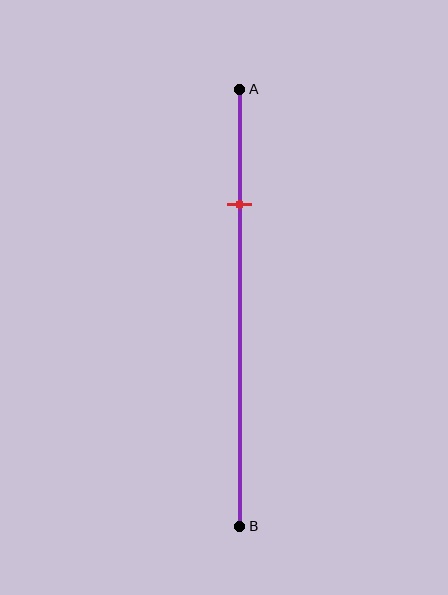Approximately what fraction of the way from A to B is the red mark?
The red mark is approximately 25% of the way from A to B.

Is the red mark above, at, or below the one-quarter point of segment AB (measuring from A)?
The red mark is approximately at the one-quarter point of segment AB.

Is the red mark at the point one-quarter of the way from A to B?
Yes, the mark is approximately at the one-quarter point.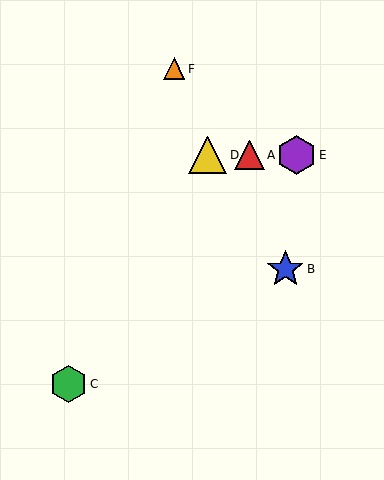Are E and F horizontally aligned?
No, E is at y≈155 and F is at y≈69.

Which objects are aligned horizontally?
Objects A, D, E are aligned horizontally.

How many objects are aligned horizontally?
3 objects (A, D, E) are aligned horizontally.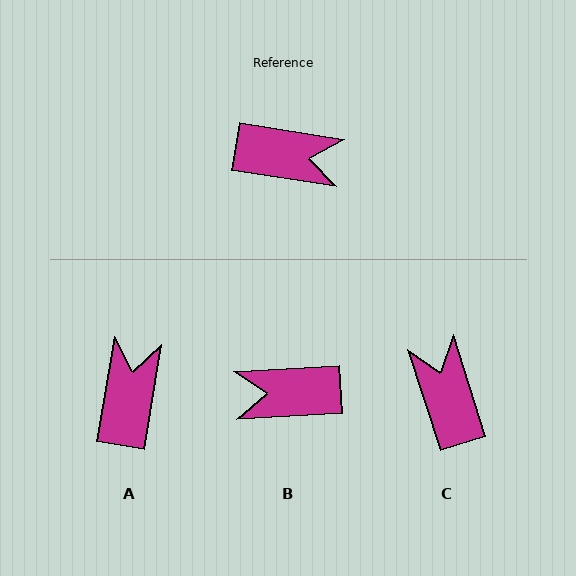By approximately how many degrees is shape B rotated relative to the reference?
Approximately 168 degrees clockwise.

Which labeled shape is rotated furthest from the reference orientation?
B, about 168 degrees away.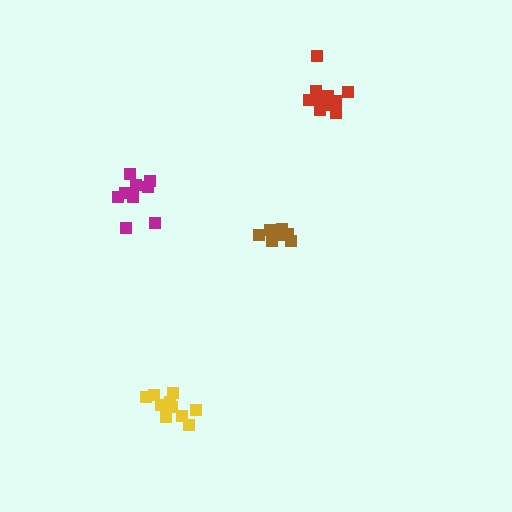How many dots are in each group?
Group 1: 12 dots, Group 2: 8 dots, Group 3: 10 dots, Group 4: 9 dots (39 total).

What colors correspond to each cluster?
The clusters are colored: red, brown, yellow, magenta.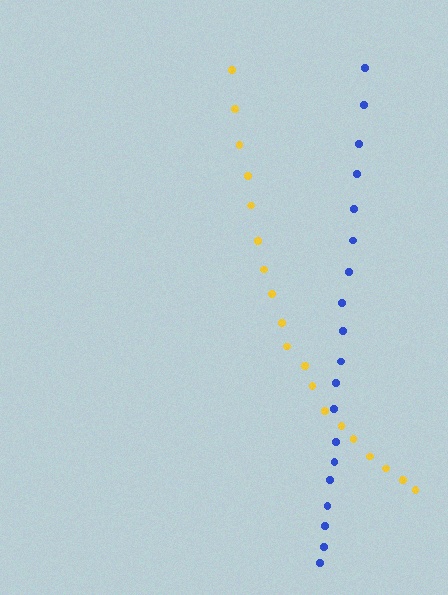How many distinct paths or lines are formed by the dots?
There are 2 distinct paths.